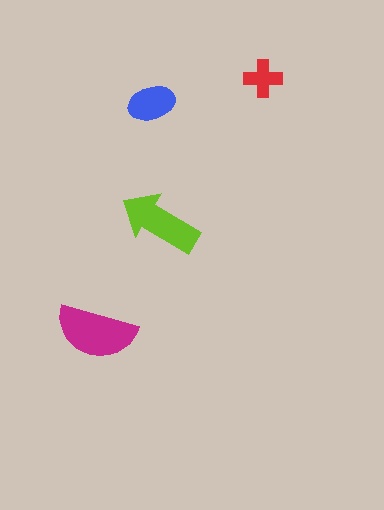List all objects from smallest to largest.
The red cross, the blue ellipse, the lime arrow, the magenta semicircle.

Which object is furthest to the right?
The red cross is rightmost.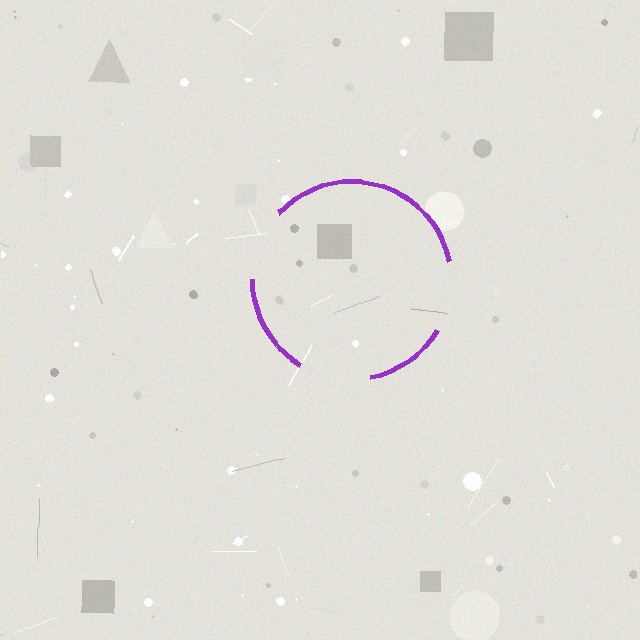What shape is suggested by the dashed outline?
The dashed outline suggests a circle.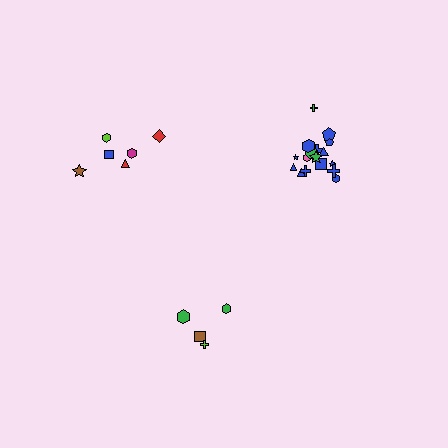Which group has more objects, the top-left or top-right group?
The top-right group.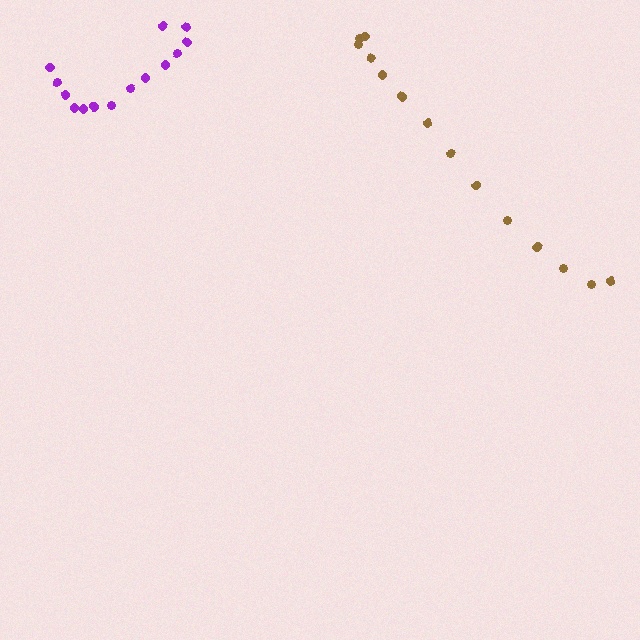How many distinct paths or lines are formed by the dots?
There are 2 distinct paths.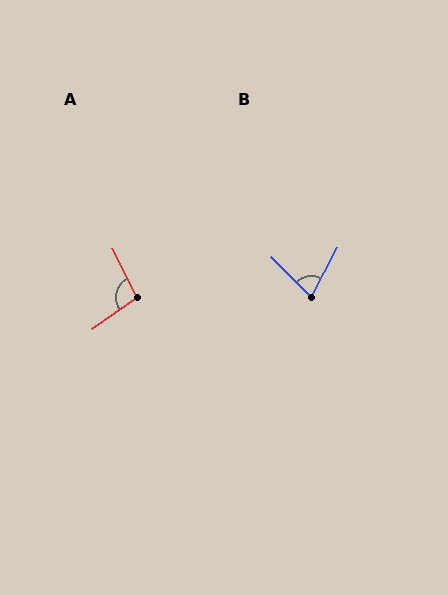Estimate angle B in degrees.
Approximately 73 degrees.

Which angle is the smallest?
B, at approximately 73 degrees.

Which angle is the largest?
A, at approximately 98 degrees.